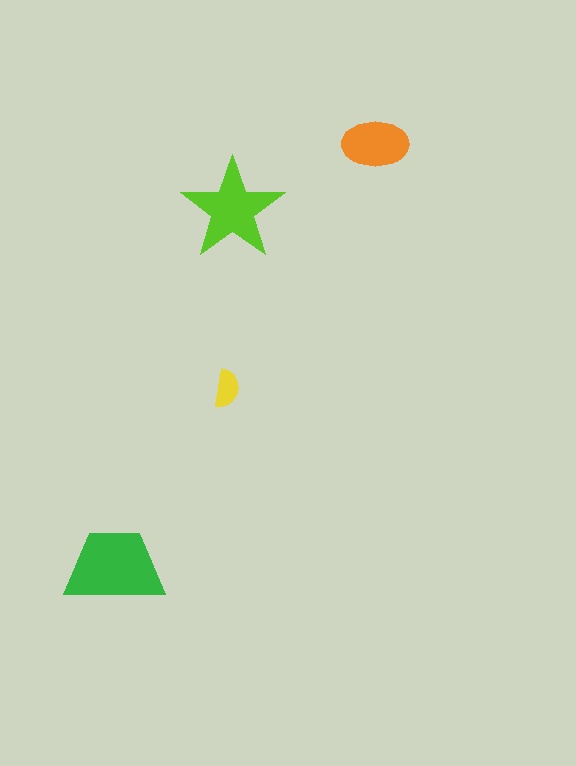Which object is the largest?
The green trapezoid.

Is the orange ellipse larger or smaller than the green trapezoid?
Smaller.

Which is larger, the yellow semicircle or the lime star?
The lime star.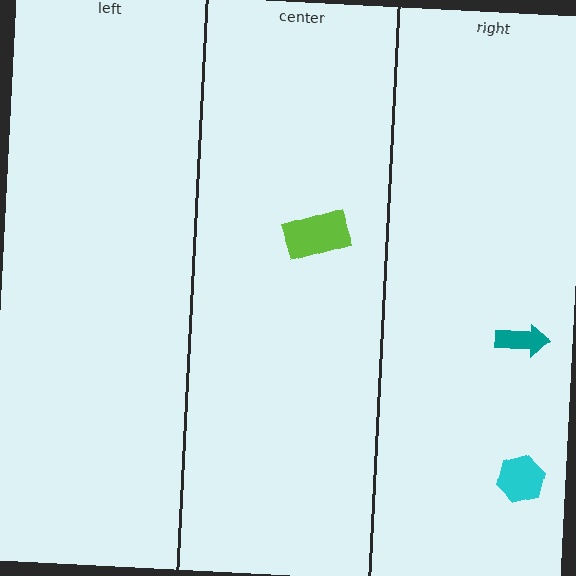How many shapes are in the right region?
2.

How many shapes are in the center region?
1.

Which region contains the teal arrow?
The right region.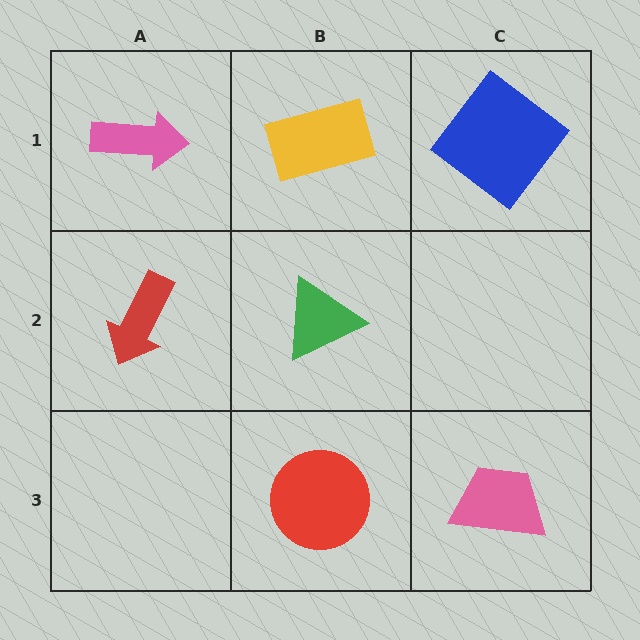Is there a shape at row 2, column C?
No, that cell is empty.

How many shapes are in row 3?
2 shapes.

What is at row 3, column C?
A pink trapezoid.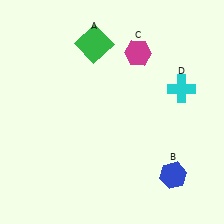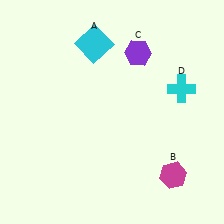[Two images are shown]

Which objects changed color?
A changed from green to cyan. B changed from blue to magenta. C changed from magenta to purple.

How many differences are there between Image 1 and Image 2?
There are 3 differences between the two images.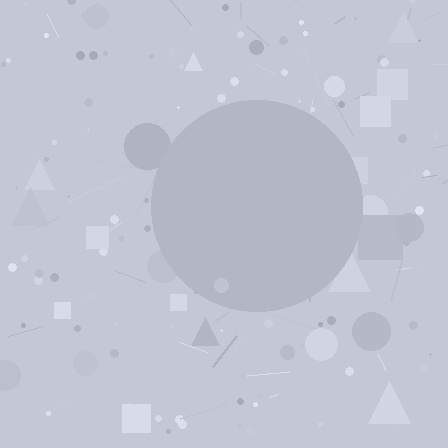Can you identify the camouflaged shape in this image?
The camouflaged shape is a circle.